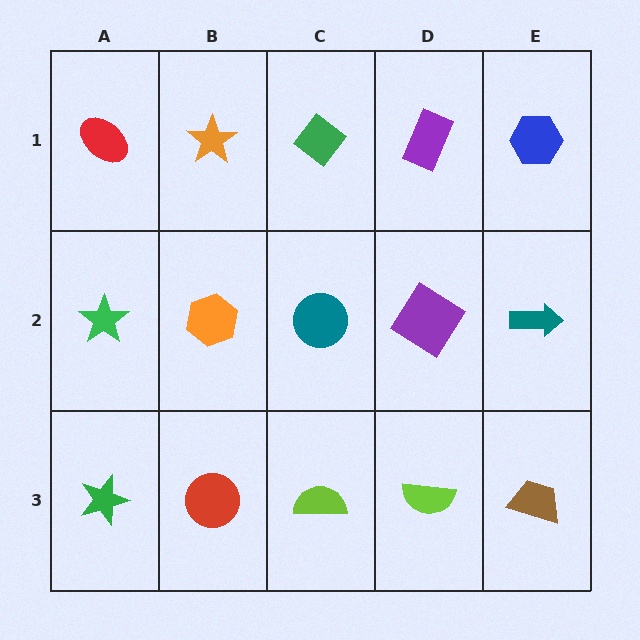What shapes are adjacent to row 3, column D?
A purple diamond (row 2, column D), a lime semicircle (row 3, column C), a brown trapezoid (row 3, column E).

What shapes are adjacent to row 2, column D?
A purple rectangle (row 1, column D), a lime semicircle (row 3, column D), a teal circle (row 2, column C), a teal arrow (row 2, column E).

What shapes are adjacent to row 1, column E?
A teal arrow (row 2, column E), a purple rectangle (row 1, column D).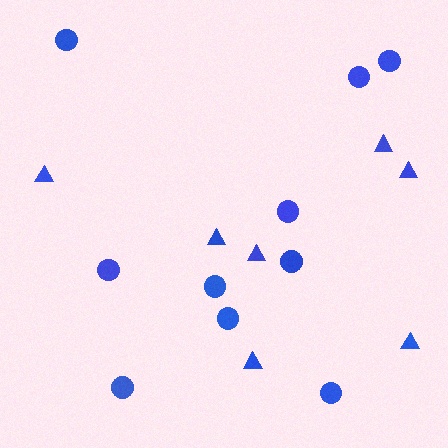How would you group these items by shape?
There are 2 groups: one group of circles (10) and one group of triangles (7).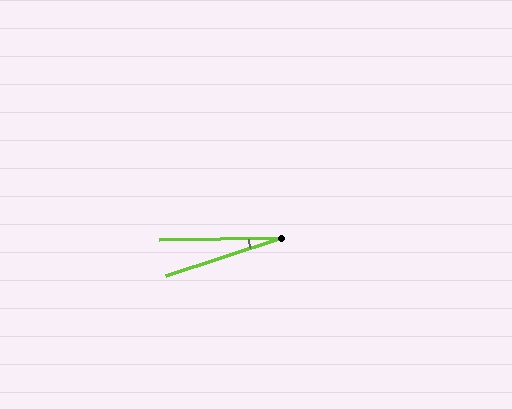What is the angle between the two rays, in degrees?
Approximately 17 degrees.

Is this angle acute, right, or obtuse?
It is acute.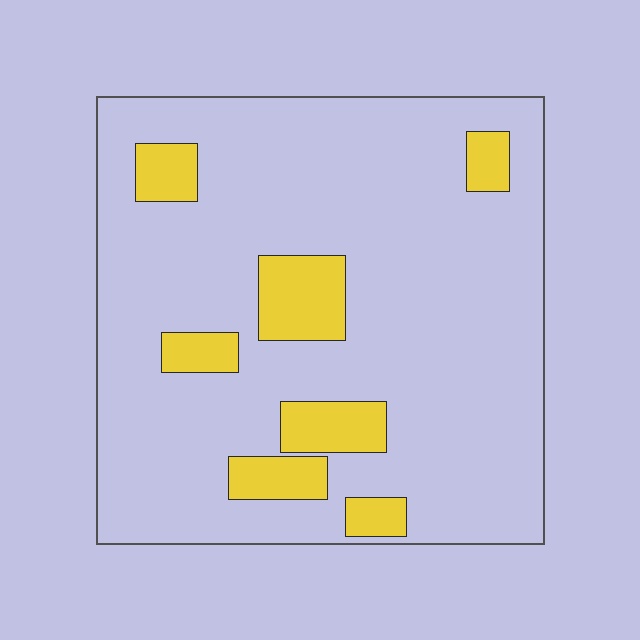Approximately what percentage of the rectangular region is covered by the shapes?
Approximately 15%.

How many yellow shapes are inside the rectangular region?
7.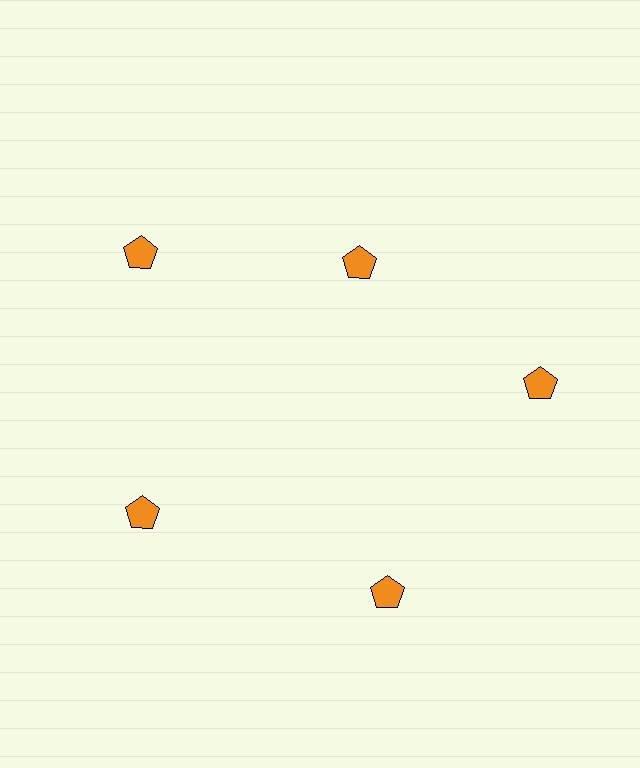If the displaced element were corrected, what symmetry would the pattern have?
It would have 5-fold rotational symmetry — the pattern would map onto itself every 72 degrees.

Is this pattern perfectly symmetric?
No. The 5 orange pentagons are arranged in a ring, but one element near the 1 o'clock position is pulled inward toward the center, breaking the 5-fold rotational symmetry.